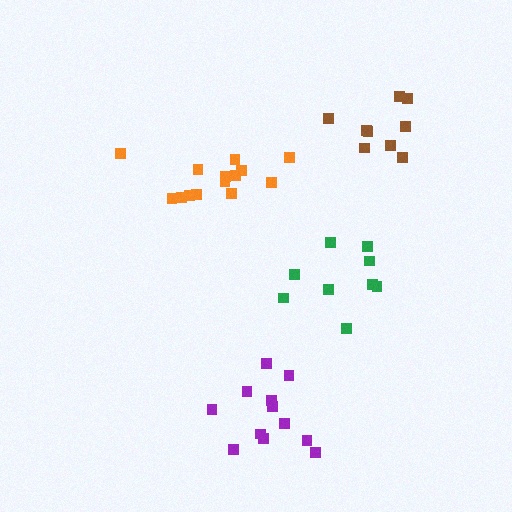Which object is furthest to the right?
The brown cluster is rightmost.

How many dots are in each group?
Group 1: 9 dots, Group 2: 9 dots, Group 3: 12 dots, Group 4: 14 dots (44 total).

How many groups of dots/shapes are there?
There are 4 groups.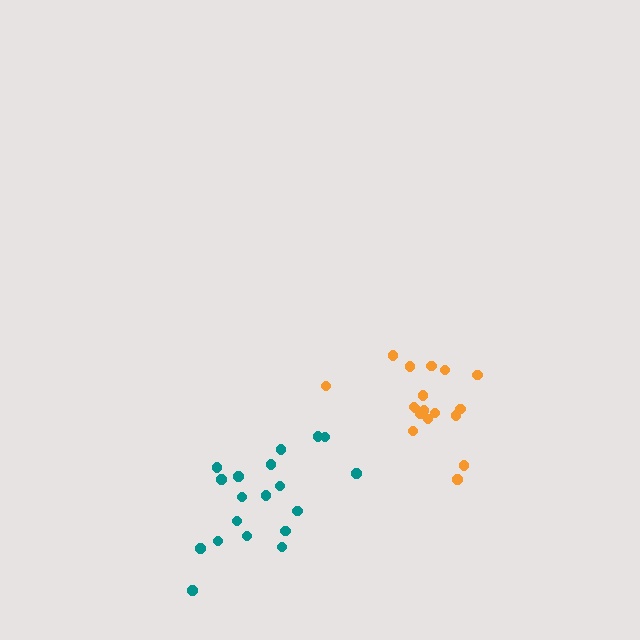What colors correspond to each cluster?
The clusters are colored: teal, orange.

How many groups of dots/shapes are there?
There are 2 groups.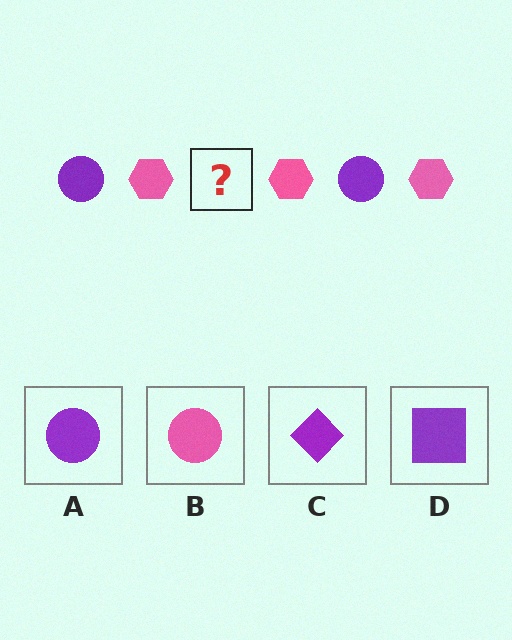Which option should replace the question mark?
Option A.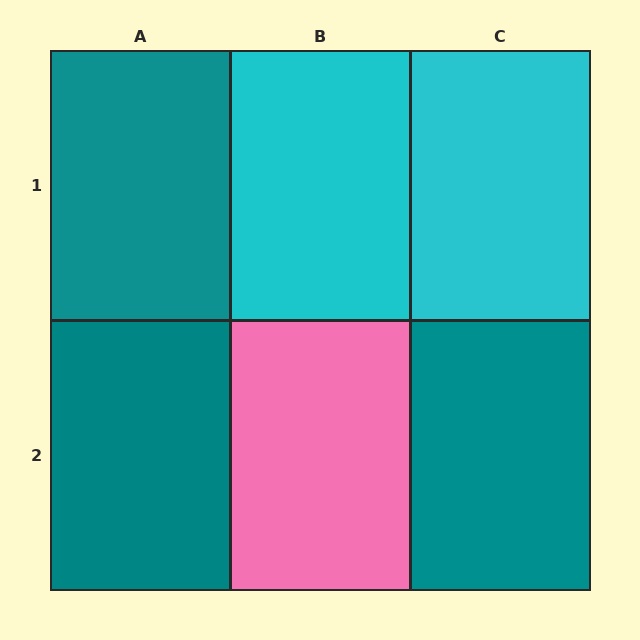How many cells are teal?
3 cells are teal.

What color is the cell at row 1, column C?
Cyan.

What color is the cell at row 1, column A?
Teal.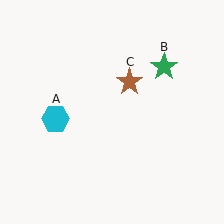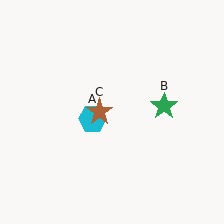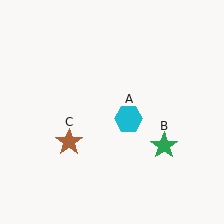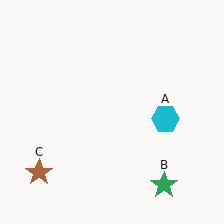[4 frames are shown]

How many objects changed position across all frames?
3 objects changed position: cyan hexagon (object A), green star (object B), brown star (object C).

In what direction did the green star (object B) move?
The green star (object B) moved down.